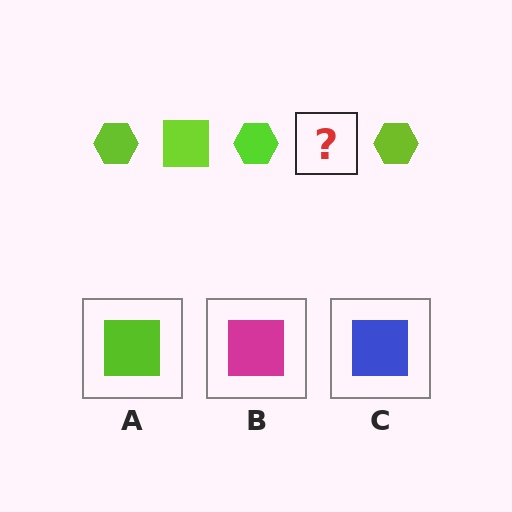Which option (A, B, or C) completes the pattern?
A.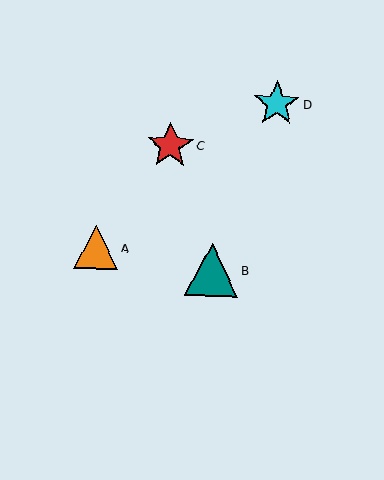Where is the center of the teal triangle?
The center of the teal triangle is at (212, 270).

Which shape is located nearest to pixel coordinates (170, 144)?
The red star (labeled C) at (170, 146) is nearest to that location.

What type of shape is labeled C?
Shape C is a red star.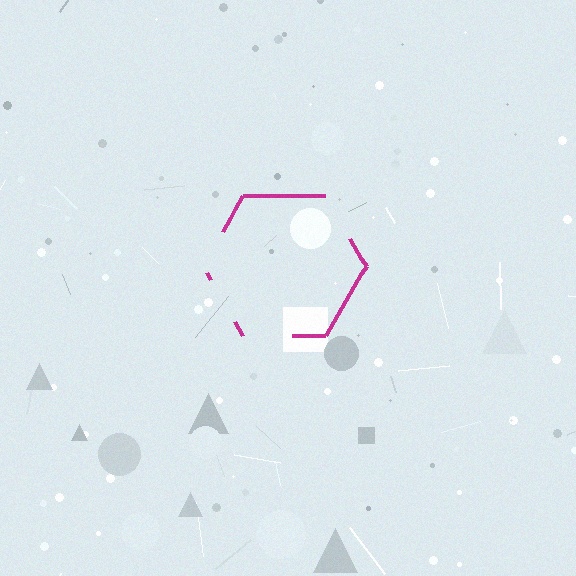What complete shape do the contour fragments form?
The contour fragments form a hexagon.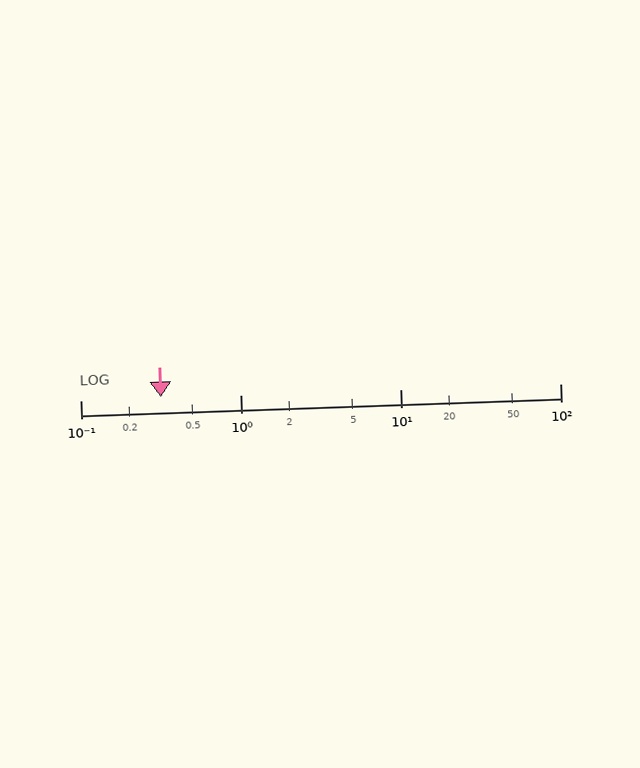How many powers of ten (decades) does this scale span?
The scale spans 3 decades, from 0.1 to 100.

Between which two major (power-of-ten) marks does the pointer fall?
The pointer is between 0.1 and 1.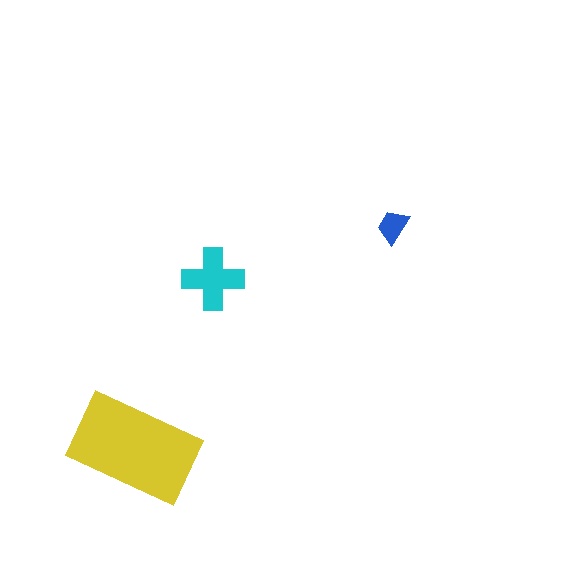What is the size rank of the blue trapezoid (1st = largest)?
3rd.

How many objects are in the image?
There are 3 objects in the image.